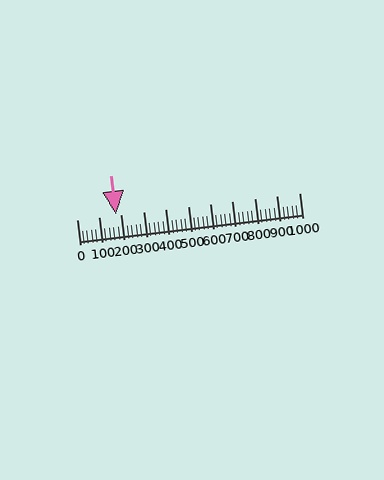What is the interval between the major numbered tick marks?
The major tick marks are spaced 100 units apart.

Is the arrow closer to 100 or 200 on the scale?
The arrow is closer to 200.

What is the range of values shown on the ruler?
The ruler shows values from 0 to 1000.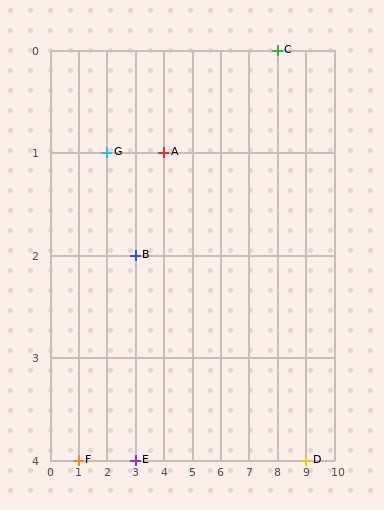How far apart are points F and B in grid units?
Points F and B are 2 columns and 2 rows apart (about 2.8 grid units diagonally).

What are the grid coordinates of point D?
Point D is at grid coordinates (9, 4).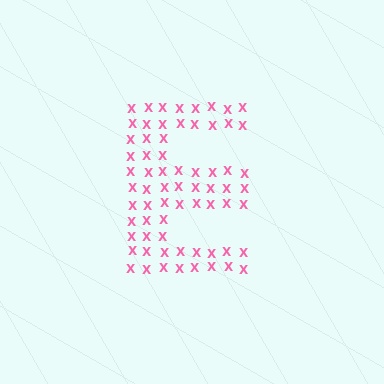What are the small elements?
The small elements are letter X's.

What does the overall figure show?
The overall figure shows the letter E.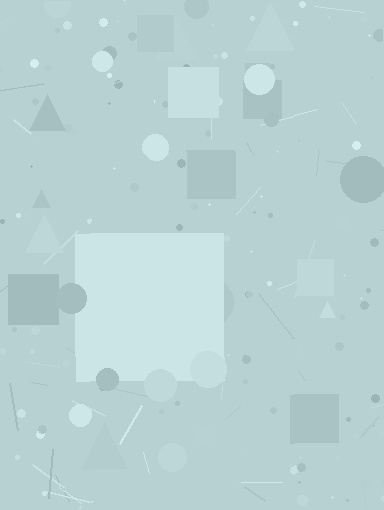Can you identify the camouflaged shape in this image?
The camouflaged shape is a square.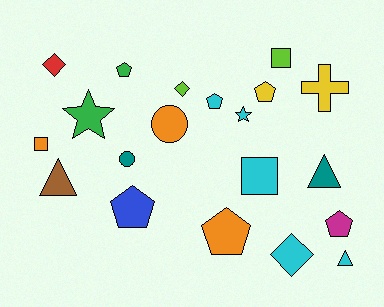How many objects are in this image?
There are 20 objects.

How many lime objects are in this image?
There are 2 lime objects.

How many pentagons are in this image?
There are 6 pentagons.